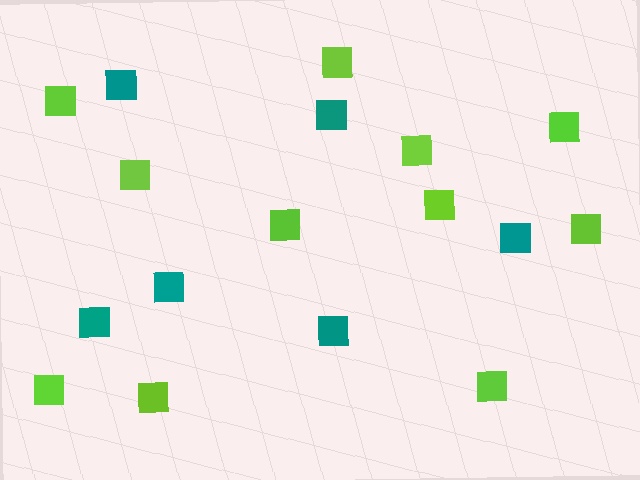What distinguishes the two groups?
There are 2 groups: one group of teal squares (6) and one group of lime squares (11).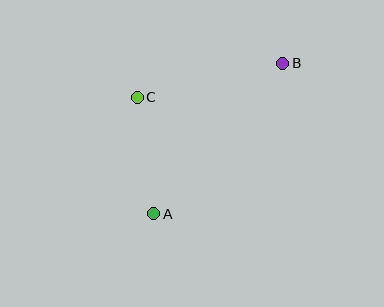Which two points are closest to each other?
Points A and C are closest to each other.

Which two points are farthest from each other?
Points A and B are farthest from each other.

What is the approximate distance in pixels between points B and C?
The distance between B and C is approximately 149 pixels.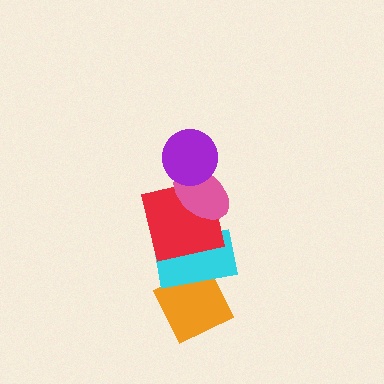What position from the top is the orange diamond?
The orange diamond is 5th from the top.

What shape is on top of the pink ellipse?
The purple circle is on top of the pink ellipse.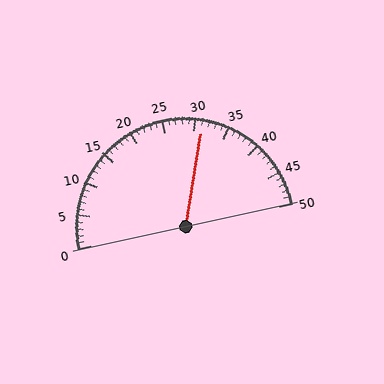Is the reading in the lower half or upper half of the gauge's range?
The reading is in the upper half of the range (0 to 50).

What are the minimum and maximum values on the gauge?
The gauge ranges from 0 to 50.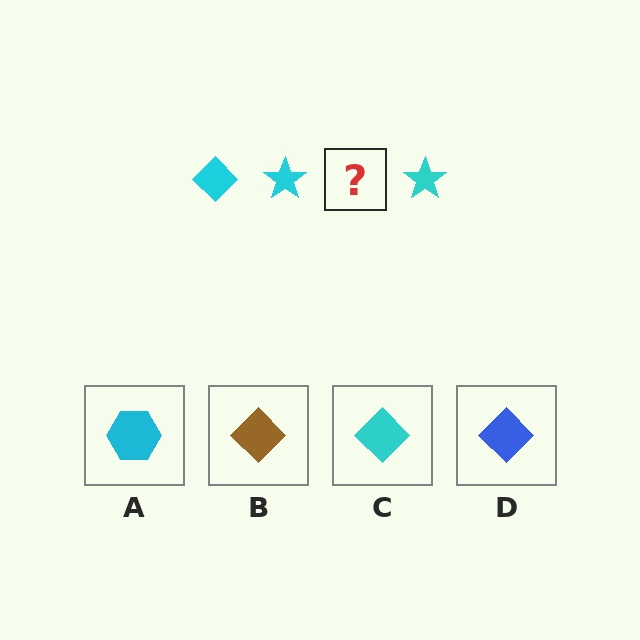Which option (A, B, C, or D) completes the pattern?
C.